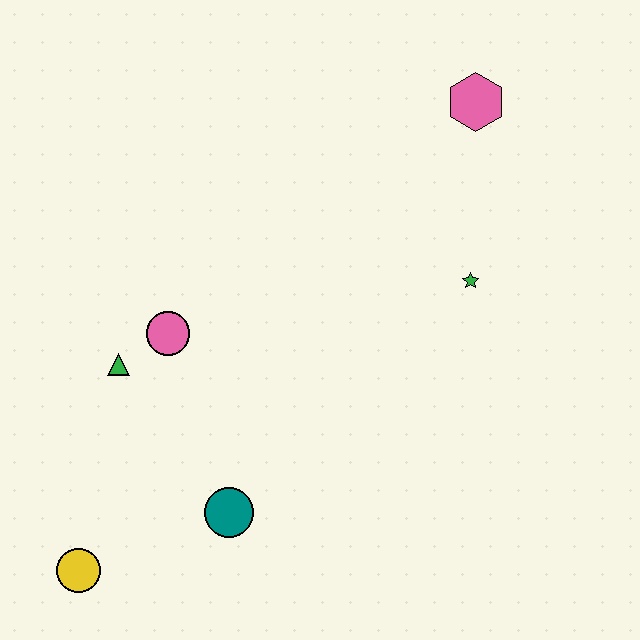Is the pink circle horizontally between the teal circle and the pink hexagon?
No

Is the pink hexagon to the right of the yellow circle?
Yes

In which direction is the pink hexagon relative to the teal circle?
The pink hexagon is above the teal circle.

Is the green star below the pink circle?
No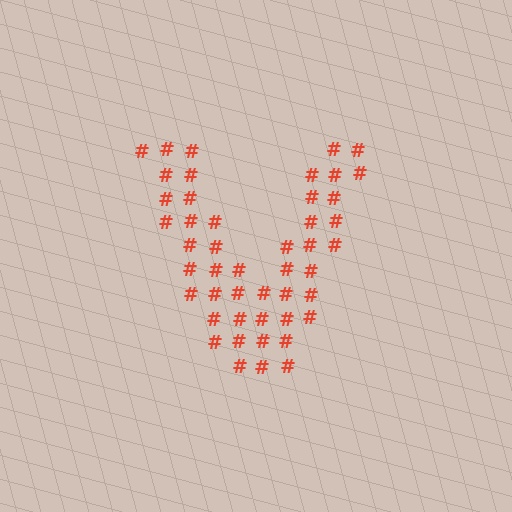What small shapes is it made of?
It is made of small hash symbols.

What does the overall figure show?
The overall figure shows the letter V.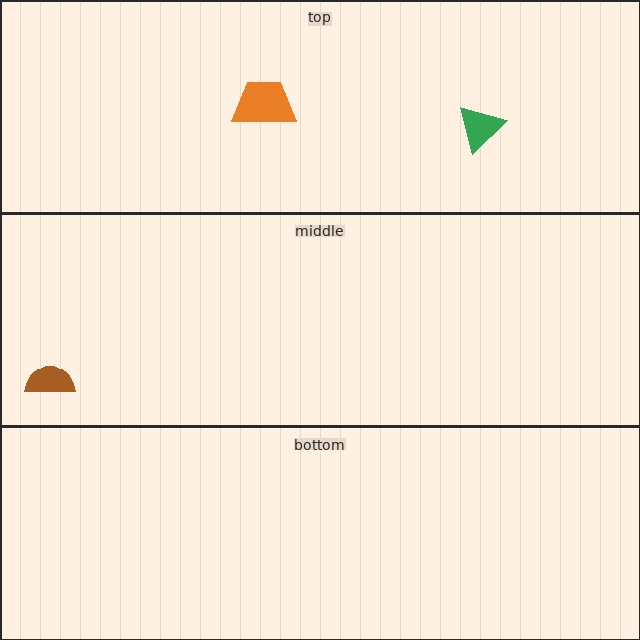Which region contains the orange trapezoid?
The top region.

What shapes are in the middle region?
The brown semicircle.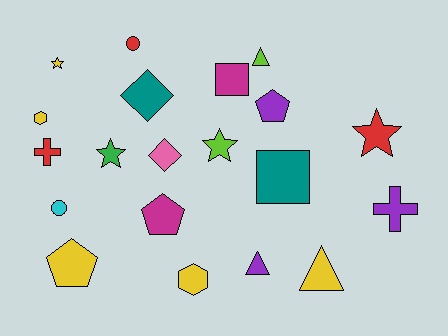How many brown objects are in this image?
There are no brown objects.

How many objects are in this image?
There are 20 objects.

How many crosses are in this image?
There are 2 crosses.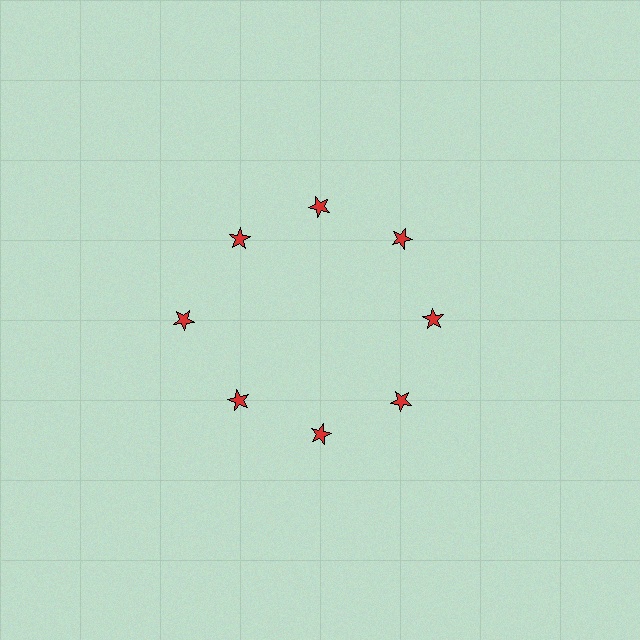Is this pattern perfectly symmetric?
No. The 8 red stars are arranged in a ring, but one element near the 9 o'clock position is pushed outward from the center, breaking the 8-fold rotational symmetry.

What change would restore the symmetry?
The symmetry would be restored by moving it inward, back onto the ring so that all 8 stars sit at equal angles and equal distance from the center.